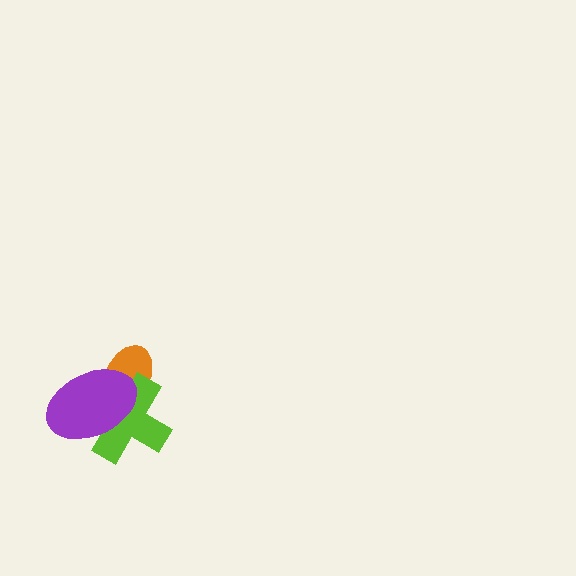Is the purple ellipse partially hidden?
No, no other shape covers it.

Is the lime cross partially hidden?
Yes, it is partially covered by another shape.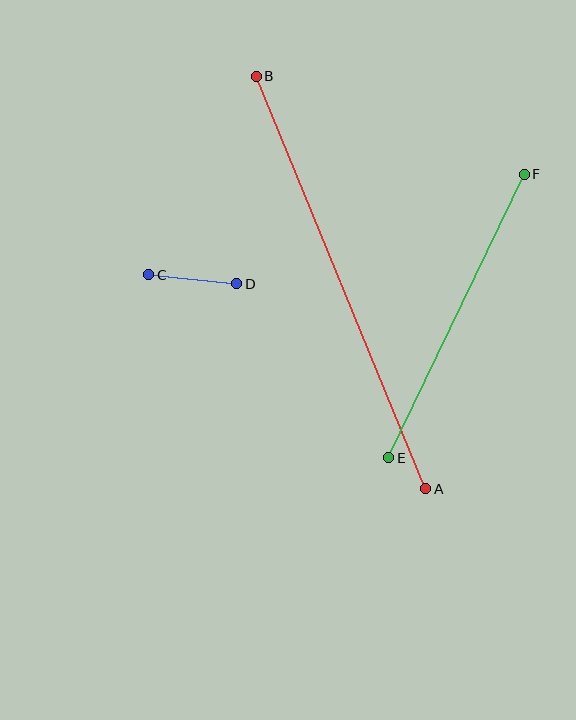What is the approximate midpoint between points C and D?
The midpoint is at approximately (193, 279) pixels.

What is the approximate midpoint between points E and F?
The midpoint is at approximately (457, 316) pixels.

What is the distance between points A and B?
The distance is approximately 446 pixels.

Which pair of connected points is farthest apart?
Points A and B are farthest apart.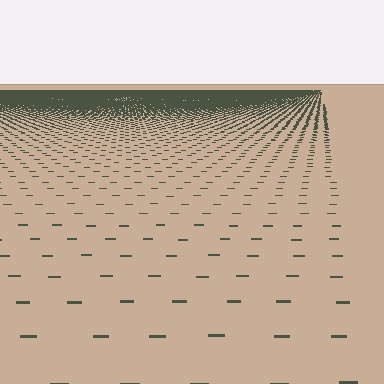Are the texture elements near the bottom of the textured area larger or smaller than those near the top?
Larger. Near the bottom, elements are closer to the viewer and appear at a bigger on-screen size.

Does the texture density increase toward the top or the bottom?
Density increases toward the top.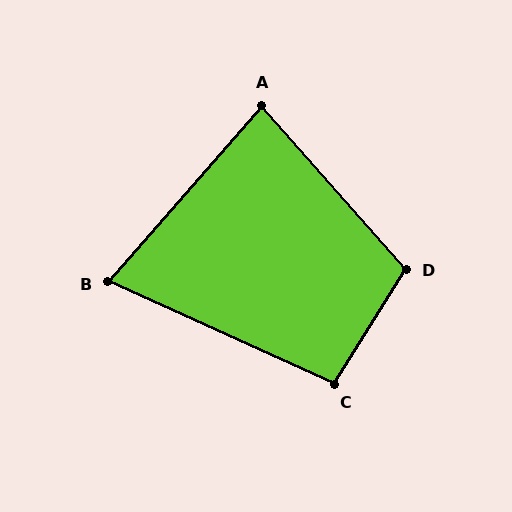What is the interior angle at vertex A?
Approximately 83 degrees (acute).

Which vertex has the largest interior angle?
D, at approximately 107 degrees.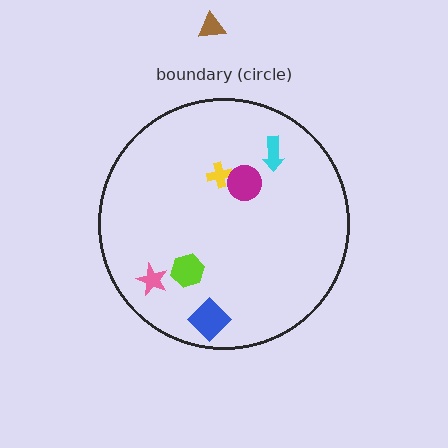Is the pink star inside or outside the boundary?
Inside.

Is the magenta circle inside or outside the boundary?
Inside.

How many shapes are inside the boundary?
6 inside, 1 outside.